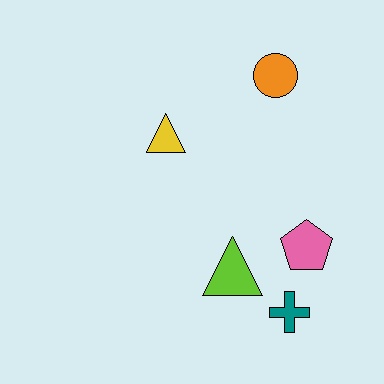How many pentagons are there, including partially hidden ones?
There is 1 pentagon.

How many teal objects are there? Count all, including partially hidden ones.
There is 1 teal object.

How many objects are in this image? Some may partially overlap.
There are 5 objects.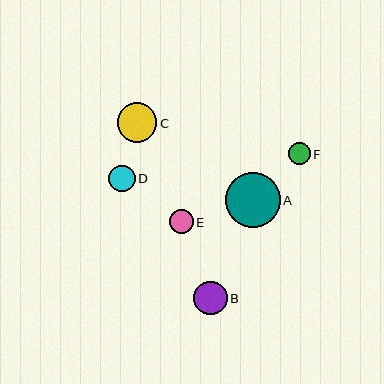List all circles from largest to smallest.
From largest to smallest: A, C, B, D, E, F.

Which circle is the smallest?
Circle F is the smallest with a size of approximately 21 pixels.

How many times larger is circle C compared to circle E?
Circle C is approximately 1.6 times the size of circle E.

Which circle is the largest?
Circle A is the largest with a size of approximately 55 pixels.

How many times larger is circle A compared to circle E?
Circle A is approximately 2.3 times the size of circle E.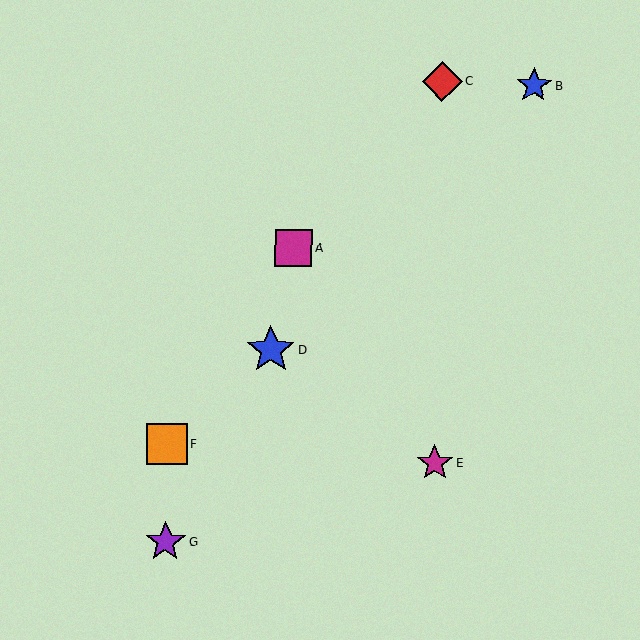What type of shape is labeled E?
Shape E is a magenta star.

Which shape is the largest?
The blue star (labeled D) is the largest.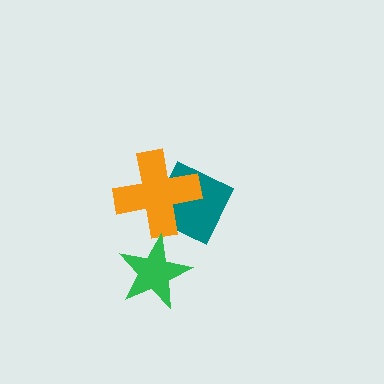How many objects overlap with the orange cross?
1 object overlaps with the orange cross.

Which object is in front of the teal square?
The orange cross is in front of the teal square.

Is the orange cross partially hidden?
No, no other shape covers it.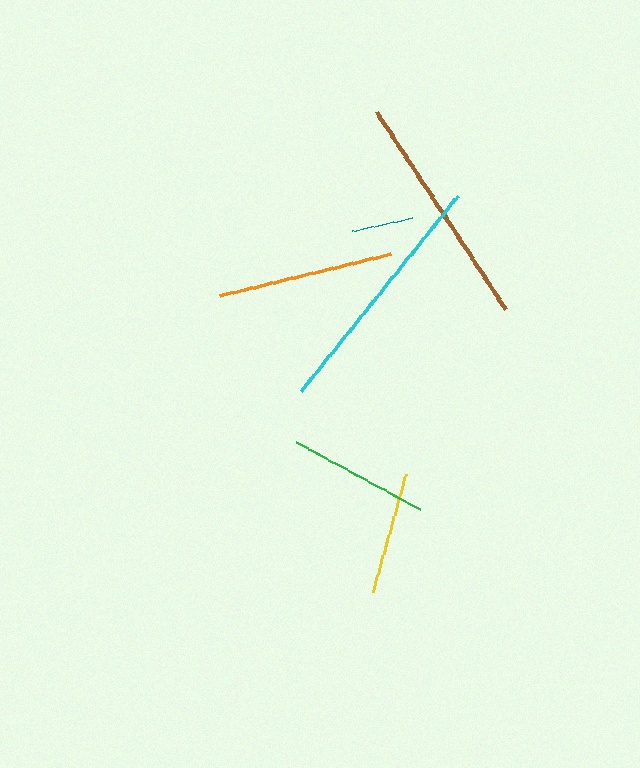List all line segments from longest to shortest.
From longest to shortest: cyan, brown, orange, green, yellow, teal.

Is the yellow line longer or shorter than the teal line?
The yellow line is longer than the teal line.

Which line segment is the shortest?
The teal line is the shortest at approximately 62 pixels.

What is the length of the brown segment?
The brown segment is approximately 236 pixels long.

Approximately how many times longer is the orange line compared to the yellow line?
The orange line is approximately 1.4 times the length of the yellow line.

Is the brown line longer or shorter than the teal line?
The brown line is longer than the teal line.